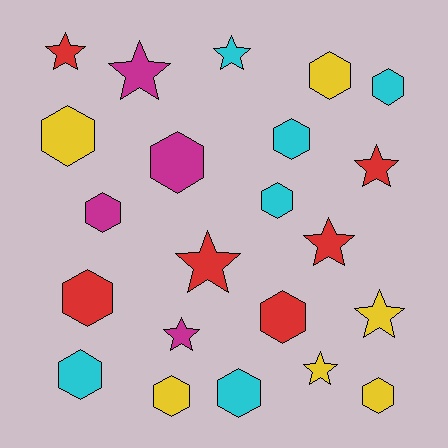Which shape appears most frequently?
Hexagon, with 13 objects.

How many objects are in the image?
There are 22 objects.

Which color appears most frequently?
Cyan, with 6 objects.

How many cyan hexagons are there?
There are 5 cyan hexagons.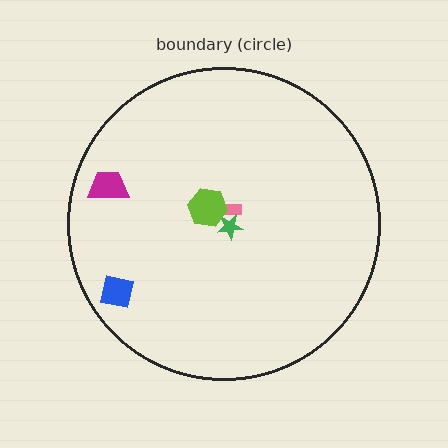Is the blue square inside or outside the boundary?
Inside.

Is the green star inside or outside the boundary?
Inside.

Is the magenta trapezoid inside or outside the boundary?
Inside.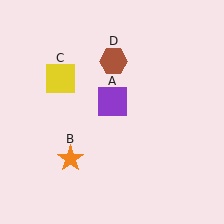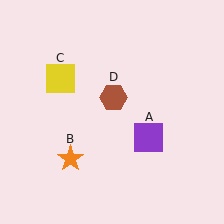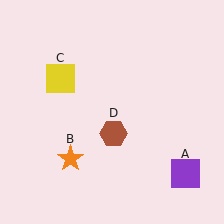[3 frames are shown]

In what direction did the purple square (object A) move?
The purple square (object A) moved down and to the right.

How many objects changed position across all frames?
2 objects changed position: purple square (object A), brown hexagon (object D).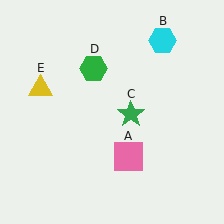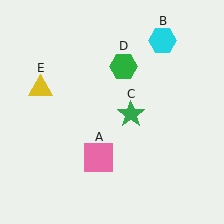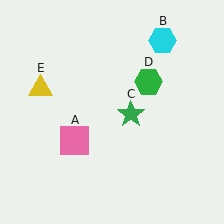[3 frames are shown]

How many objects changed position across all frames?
2 objects changed position: pink square (object A), green hexagon (object D).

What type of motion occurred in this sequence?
The pink square (object A), green hexagon (object D) rotated clockwise around the center of the scene.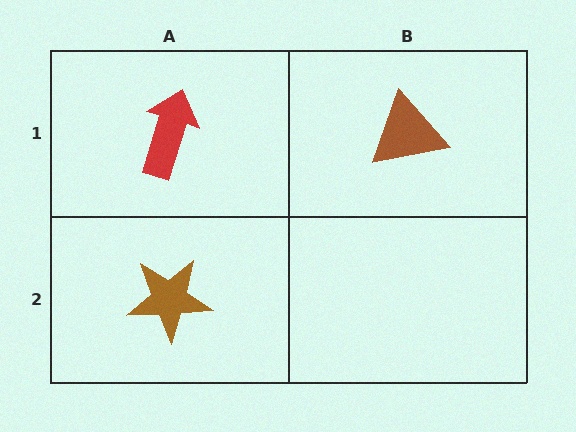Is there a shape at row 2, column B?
No, that cell is empty.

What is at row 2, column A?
A brown star.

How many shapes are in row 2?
1 shape.